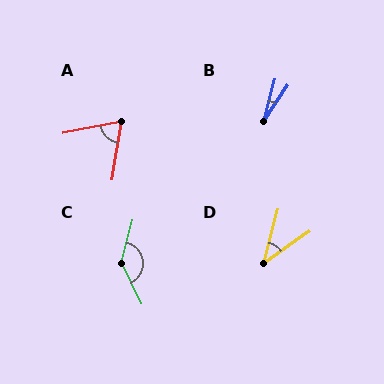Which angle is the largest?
C, at approximately 139 degrees.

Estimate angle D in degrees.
Approximately 40 degrees.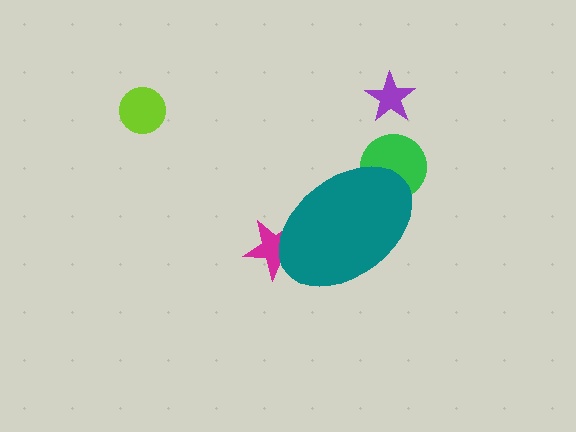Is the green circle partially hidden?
Yes, the green circle is partially hidden behind the teal ellipse.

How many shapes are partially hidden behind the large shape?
2 shapes are partially hidden.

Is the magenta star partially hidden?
Yes, the magenta star is partially hidden behind the teal ellipse.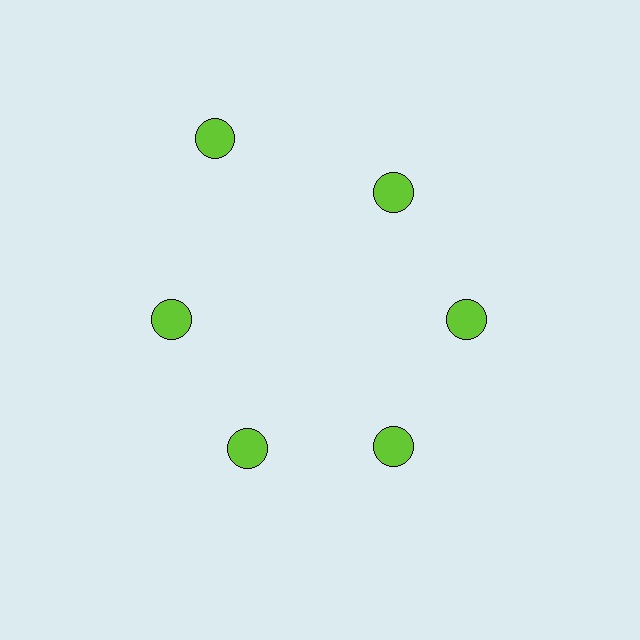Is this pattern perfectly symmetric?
No. The 6 lime circles are arranged in a ring, but one element near the 11 o'clock position is pushed outward from the center, breaking the 6-fold rotational symmetry.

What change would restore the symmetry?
The symmetry would be restored by moving it inward, back onto the ring so that all 6 circles sit at equal angles and equal distance from the center.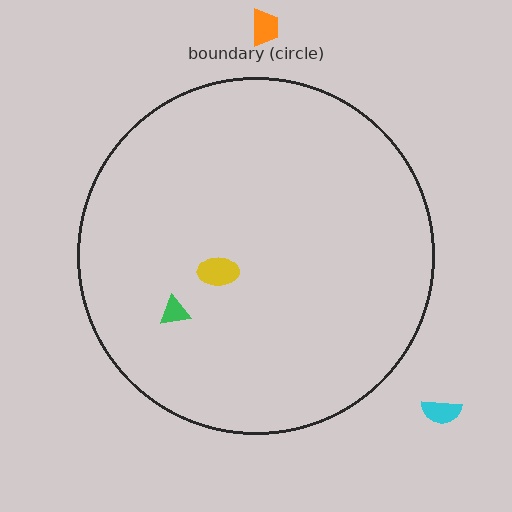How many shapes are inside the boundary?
2 inside, 2 outside.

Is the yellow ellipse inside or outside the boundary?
Inside.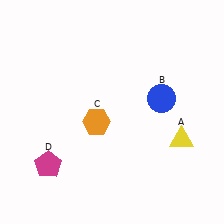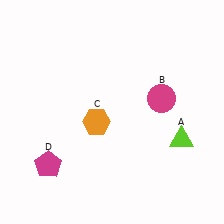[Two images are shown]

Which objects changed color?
A changed from yellow to lime. B changed from blue to magenta.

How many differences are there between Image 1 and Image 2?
There are 2 differences between the two images.